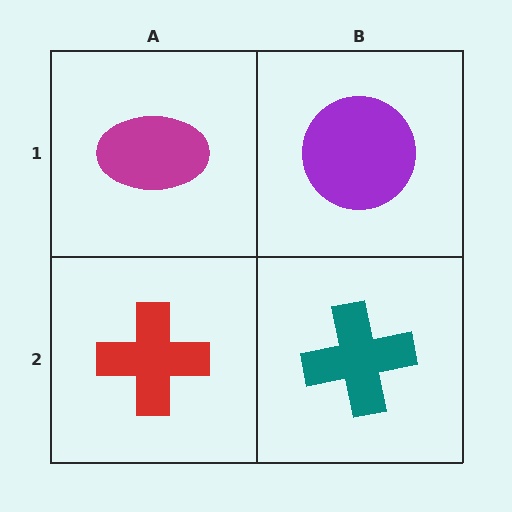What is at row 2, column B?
A teal cross.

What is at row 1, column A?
A magenta ellipse.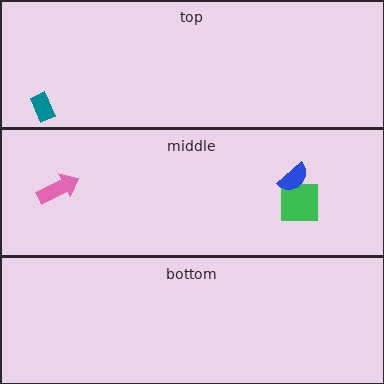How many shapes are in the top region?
1.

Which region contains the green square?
The middle region.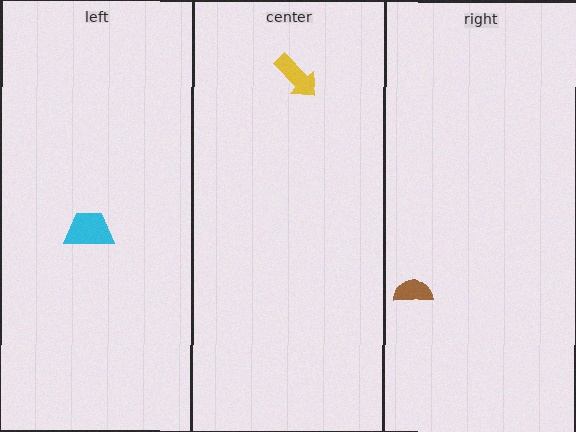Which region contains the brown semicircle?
The right region.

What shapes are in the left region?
The cyan trapezoid.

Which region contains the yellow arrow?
The center region.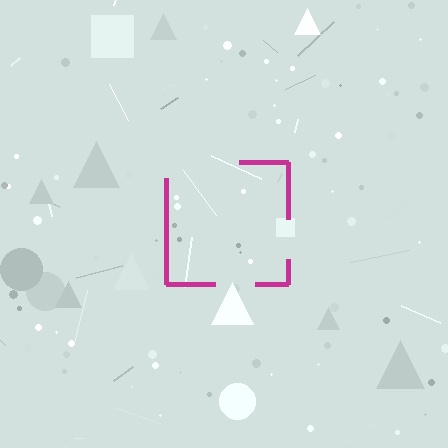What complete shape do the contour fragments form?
The contour fragments form a square.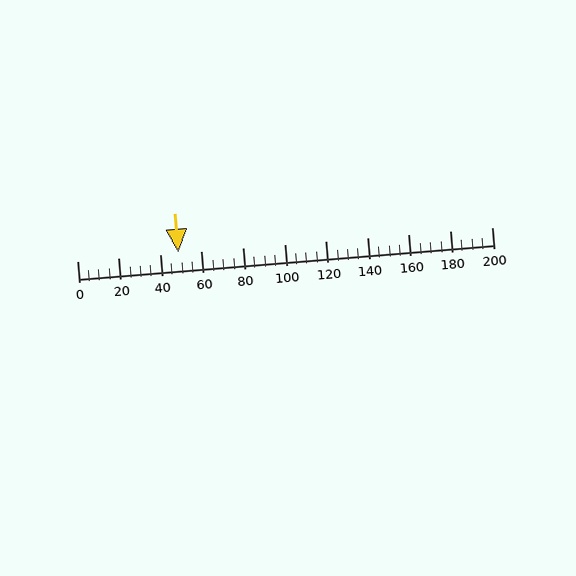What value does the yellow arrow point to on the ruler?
The yellow arrow points to approximately 49.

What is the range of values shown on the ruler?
The ruler shows values from 0 to 200.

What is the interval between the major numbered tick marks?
The major tick marks are spaced 20 units apart.